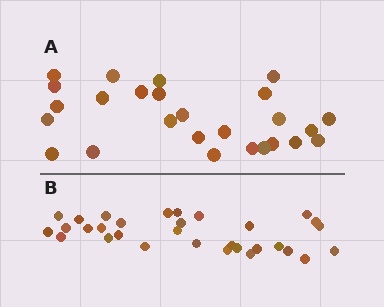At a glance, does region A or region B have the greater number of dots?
Region B (the bottom region) has more dots.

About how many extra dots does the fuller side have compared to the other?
Region B has about 5 more dots than region A.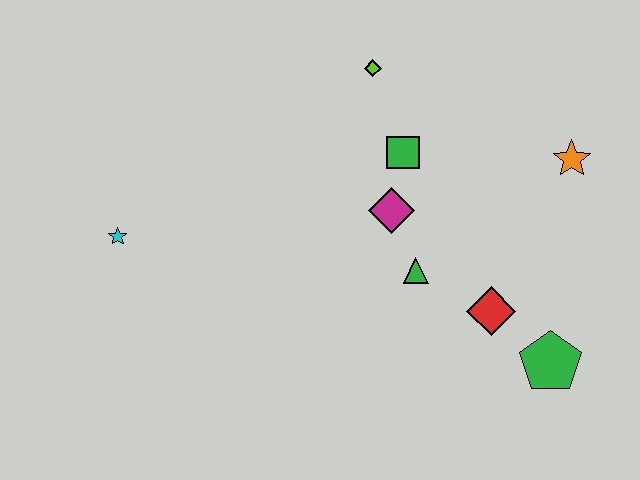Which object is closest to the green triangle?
The magenta diamond is closest to the green triangle.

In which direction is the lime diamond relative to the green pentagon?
The lime diamond is above the green pentagon.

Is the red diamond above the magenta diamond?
No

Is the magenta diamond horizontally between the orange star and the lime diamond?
Yes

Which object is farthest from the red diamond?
The cyan star is farthest from the red diamond.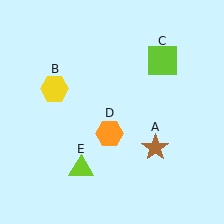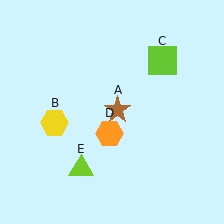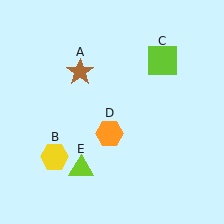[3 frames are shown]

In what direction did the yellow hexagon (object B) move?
The yellow hexagon (object B) moved down.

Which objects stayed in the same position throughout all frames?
Lime square (object C) and orange hexagon (object D) and lime triangle (object E) remained stationary.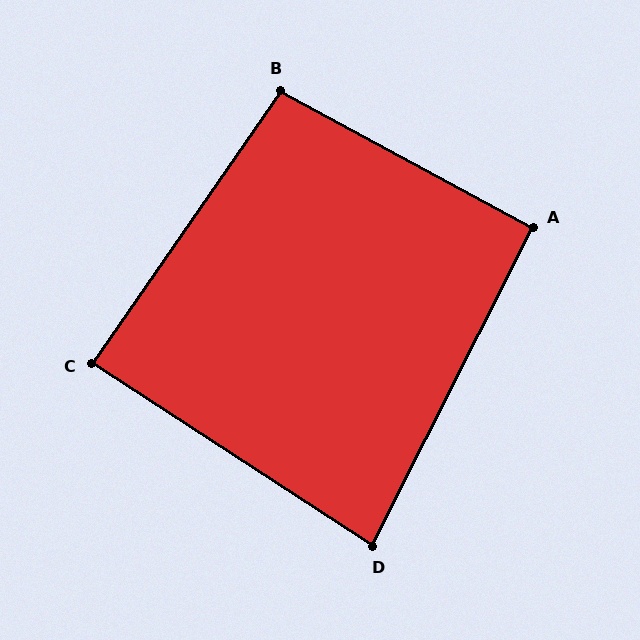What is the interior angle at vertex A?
Approximately 92 degrees (approximately right).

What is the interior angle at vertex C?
Approximately 88 degrees (approximately right).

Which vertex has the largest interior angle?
B, at approximately 96 degrees.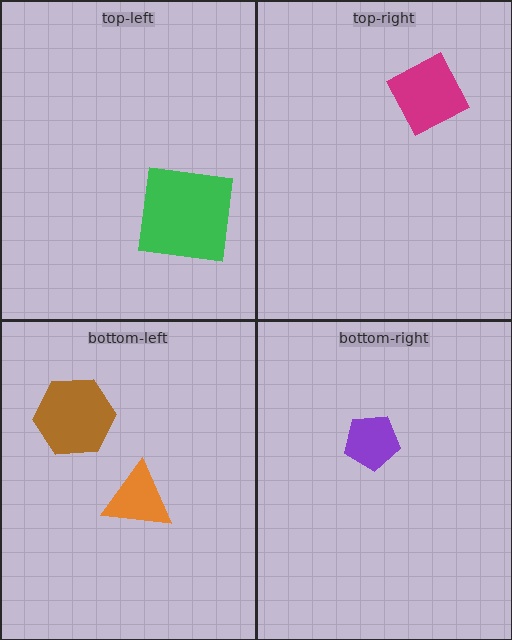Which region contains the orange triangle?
The bottom-left region.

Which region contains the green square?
The top-left region.